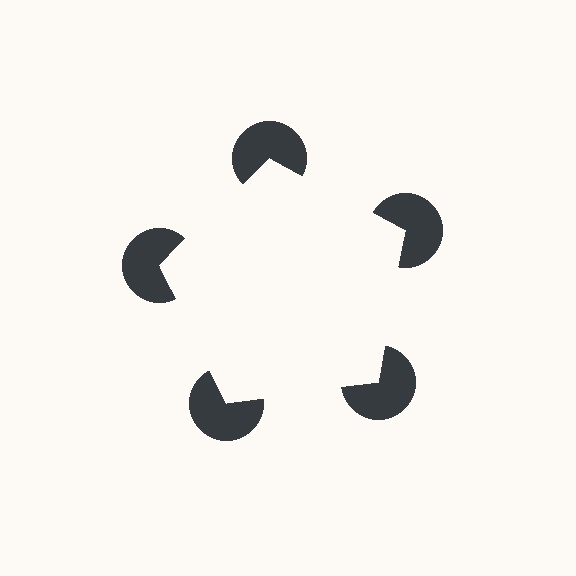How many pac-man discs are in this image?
There are 5 — one at each vertex of the illusory pentagon.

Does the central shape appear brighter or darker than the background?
It typically appears slightly brighter than the background, even though no actual brightness change is drawn.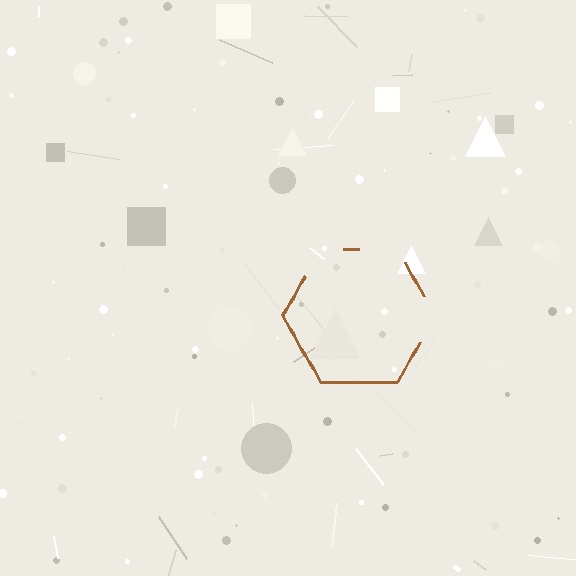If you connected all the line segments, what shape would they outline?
They would outline a hexagon.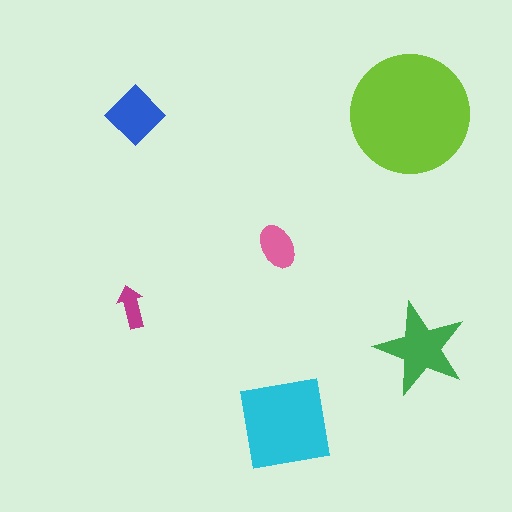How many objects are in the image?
There are 6 objects in the image.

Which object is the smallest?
The magenta arrow.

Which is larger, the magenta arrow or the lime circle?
The lime circle.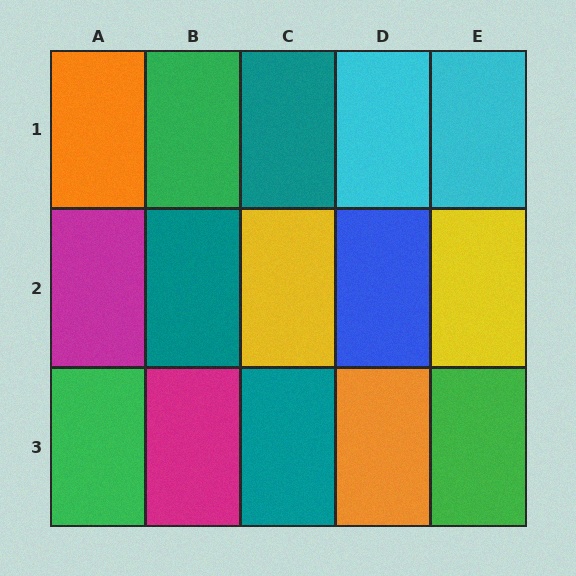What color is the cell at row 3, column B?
Magenta.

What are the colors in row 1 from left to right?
Orange, green, teal, cyan, cyan.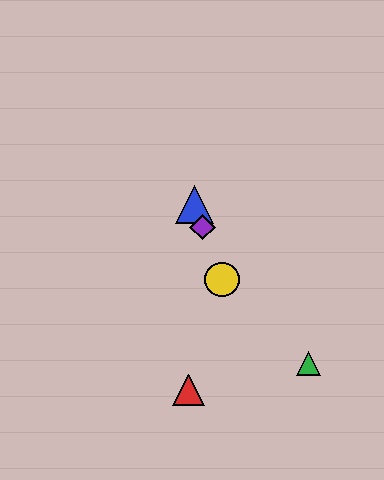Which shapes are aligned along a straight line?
The blue triangle, the yellow circle, the purple diamond are aligned along a straight line.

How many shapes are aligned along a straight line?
3 shapes (the blue triangle, the yellow circle, the purple diamond) are aligned along a straight line.